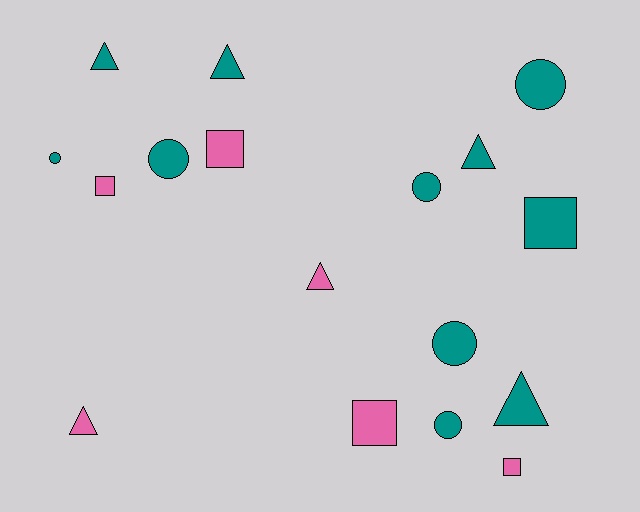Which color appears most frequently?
Teal, with 11 objects.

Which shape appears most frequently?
Circle, with 6 objects.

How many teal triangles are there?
There are 4 teal triangles.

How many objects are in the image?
There are 17 objects.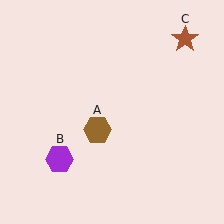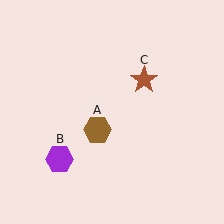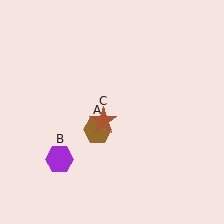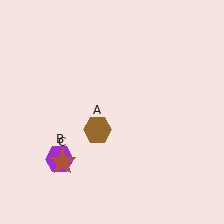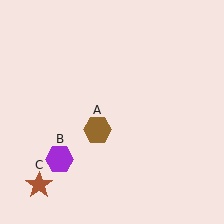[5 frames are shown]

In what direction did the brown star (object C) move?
The brown star (object C) moved down and to the left.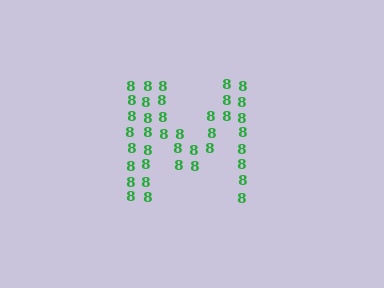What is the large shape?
The large shape is the letter M.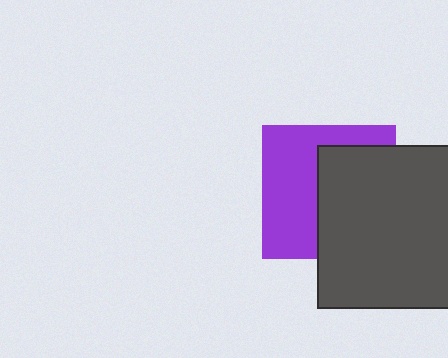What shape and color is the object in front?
The object in front is a dark gray square.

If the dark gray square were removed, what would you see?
You would see the complete purple square.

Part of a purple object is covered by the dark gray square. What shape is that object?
It is a square.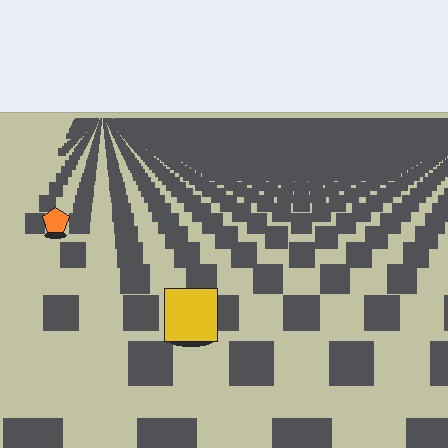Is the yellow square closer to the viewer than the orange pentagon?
Yes. The yellow square is closer — you can tell from the texture gradient: the ground texture is coarser near it.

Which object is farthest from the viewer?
The orange pentagon is farthest from the viewer. It appears smaller and the ground texture around it is denser.